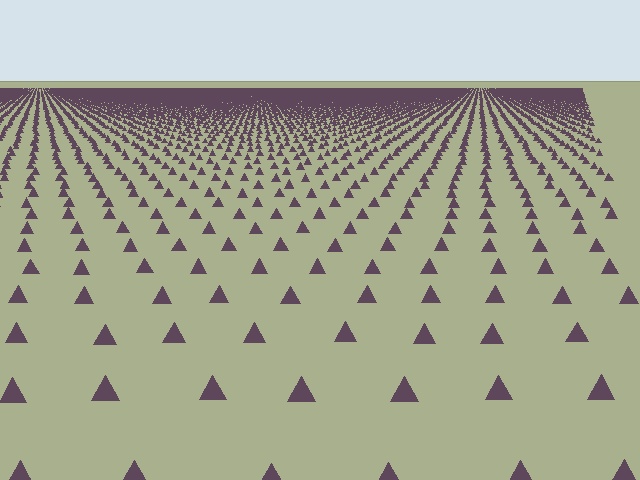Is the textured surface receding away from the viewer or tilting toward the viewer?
The surface is receding away from the viewer. Texture elements get smaller and denser toward the top.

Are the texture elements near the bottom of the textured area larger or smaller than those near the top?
Larger. Near the bottom, elements are closer to the viewer and appear at a bigger on-screen size.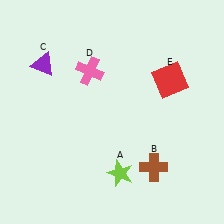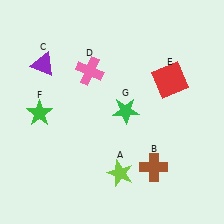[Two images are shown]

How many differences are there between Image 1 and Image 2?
There are 2 differences between the two images.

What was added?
A green star (F), a green star (G) were added in Image 2.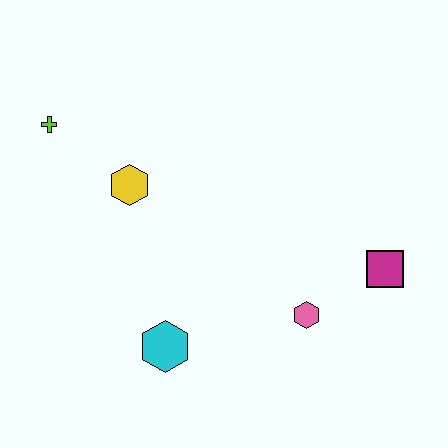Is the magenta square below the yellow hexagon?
Yes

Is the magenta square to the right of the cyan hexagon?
Yes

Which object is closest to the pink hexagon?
The magenta square is closest to the pink hexagon.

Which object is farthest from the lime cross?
The magenta square is farthest from the lime cross.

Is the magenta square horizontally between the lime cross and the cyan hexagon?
No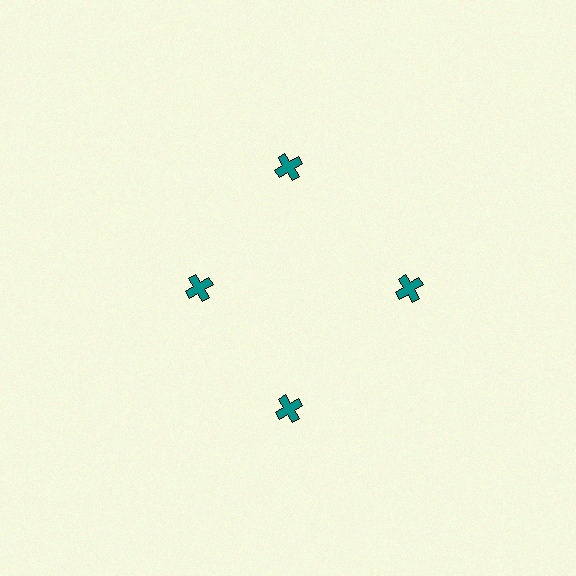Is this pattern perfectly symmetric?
No. The 4 teal crosses are arranged in a ring, but one element near the 9 o'clock position is pulled inward toward the center, breaking the 4-fold rotational symmetry.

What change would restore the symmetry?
The symmetry would be restored by moving it outward, back onto the ring so that all 4 crosses sit at equal angles and equal distance from the center.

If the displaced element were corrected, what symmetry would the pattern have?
It would have 4-fold rotational symmetry — the pattern would map onto itself every 90 degrees.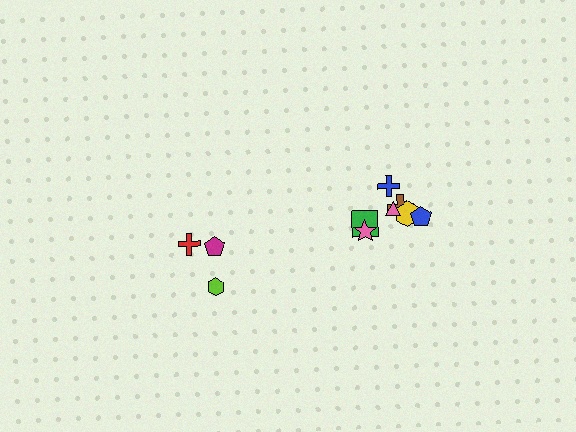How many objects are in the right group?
There are 7 objects.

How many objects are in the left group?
There are 3 objects.